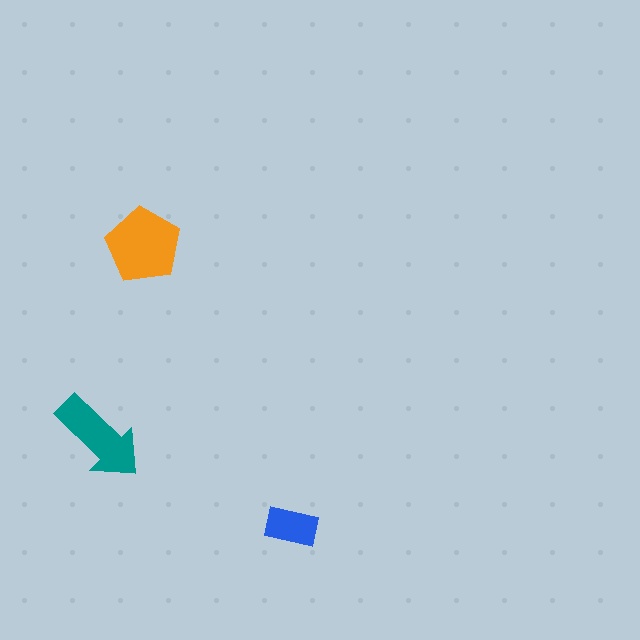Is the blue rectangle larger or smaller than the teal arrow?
Smaller.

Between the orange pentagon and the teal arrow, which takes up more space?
The orange pentagon.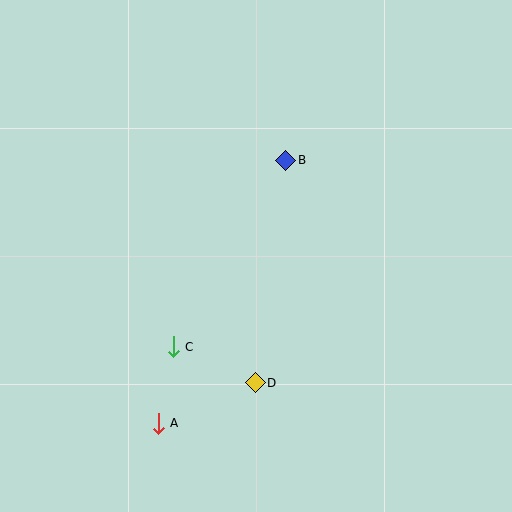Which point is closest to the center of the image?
Point B at (286, 160) is closest to the center.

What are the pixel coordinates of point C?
Point C is at (173, 347).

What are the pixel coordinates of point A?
Point A is at (158, 423).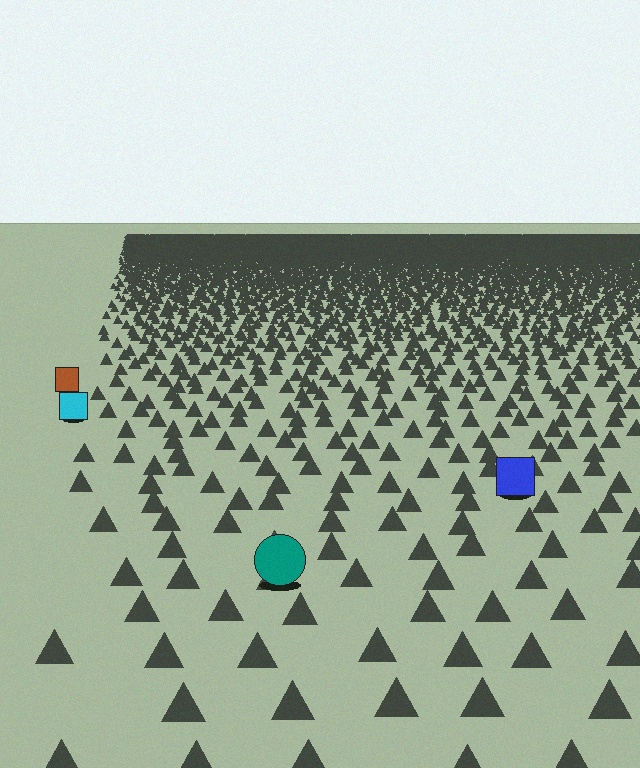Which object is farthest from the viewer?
The brown square is farthest from the viewer. It appears smaller and the ground texture around it is denser.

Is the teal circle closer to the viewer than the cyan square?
Yes. The teal circle is closer — you can tell from the texture gradient: the ground texture is coarser near it.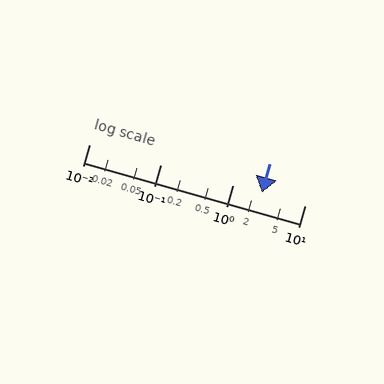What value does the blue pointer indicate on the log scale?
The pointer indicates approximately 2.5.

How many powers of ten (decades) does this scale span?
The scale spans 3 decades, from 0.01 to 10.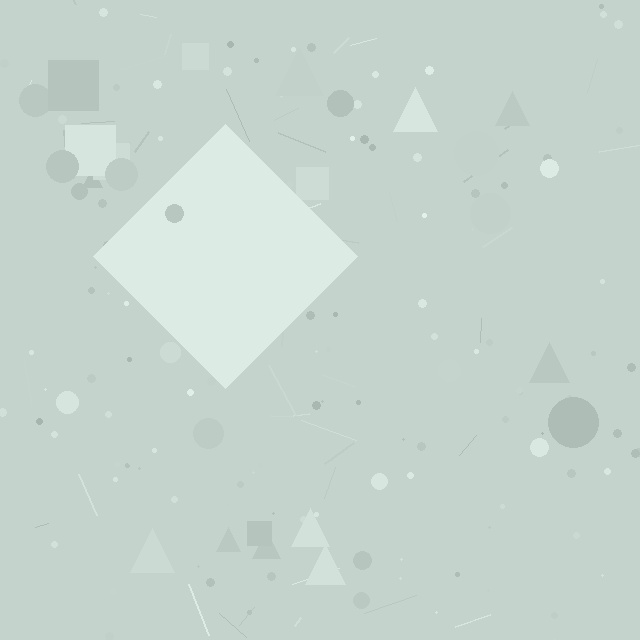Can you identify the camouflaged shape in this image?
The camouflaged shape is a diamond.